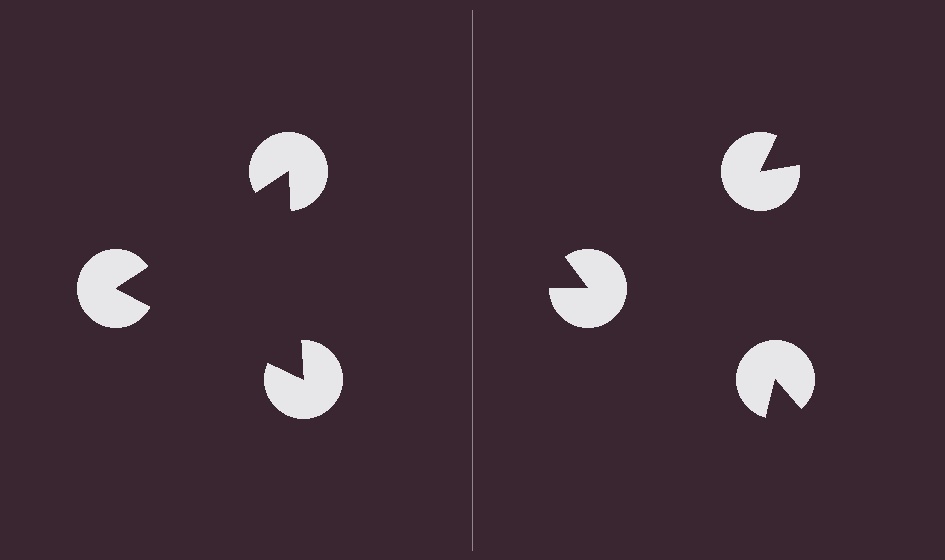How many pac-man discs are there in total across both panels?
6 — 3 on each side.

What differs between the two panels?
The pac-man discs are positioned identically on both sides; only the wedge orientations differ. On the left they align to a triangle; on the right they are misaligned.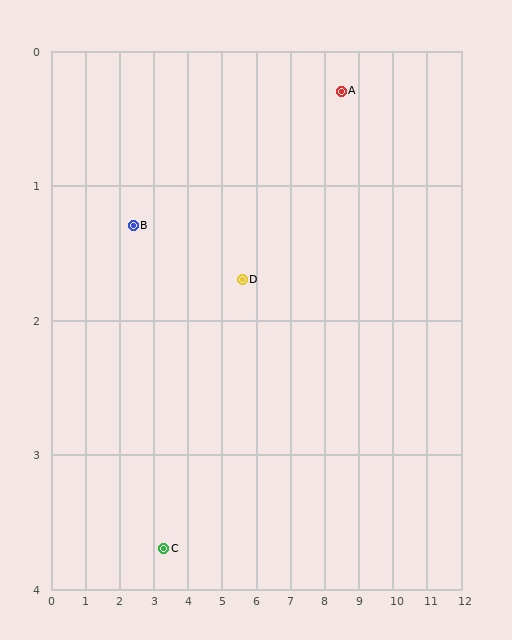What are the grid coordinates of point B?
Point B is at approximately (2.4, 1.3).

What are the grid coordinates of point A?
Point A is at approximately (8.5, 0.3).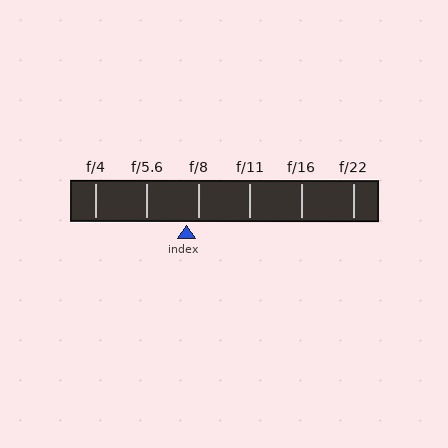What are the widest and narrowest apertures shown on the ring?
The widest aperture shown is f/4 and the narrowest is f/22.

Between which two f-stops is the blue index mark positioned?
The index mark is between f/5.6 and f/8.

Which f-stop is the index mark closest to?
The index mark is closest to f/8.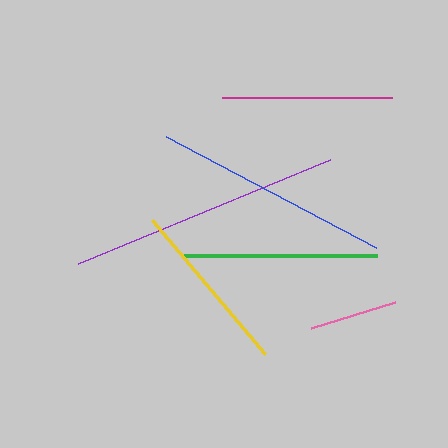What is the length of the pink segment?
The pink segment is approximately 88 pixels long.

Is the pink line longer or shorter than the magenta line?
The magenta line is longer than the pink line.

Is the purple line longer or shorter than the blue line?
The purple line is longer than the blue line.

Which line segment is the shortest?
The pink line is the shortest at approximately 88 pixels.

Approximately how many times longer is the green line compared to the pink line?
The green line is approximately 2.2 times the length of the pink line.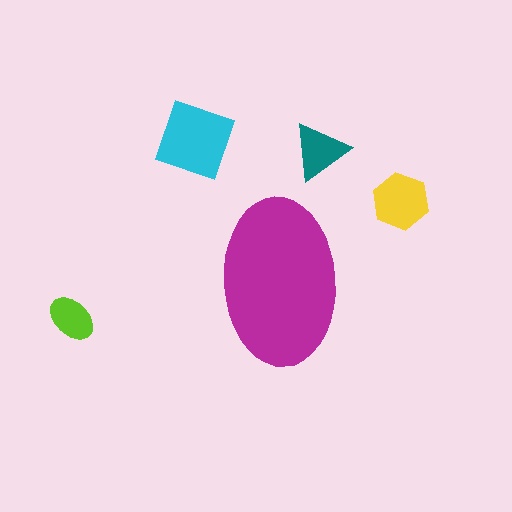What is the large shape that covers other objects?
A magenta ellipse.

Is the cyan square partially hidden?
No, the cyan square is fully visible.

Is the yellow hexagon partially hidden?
No, the yellow hexagon is fully visible.